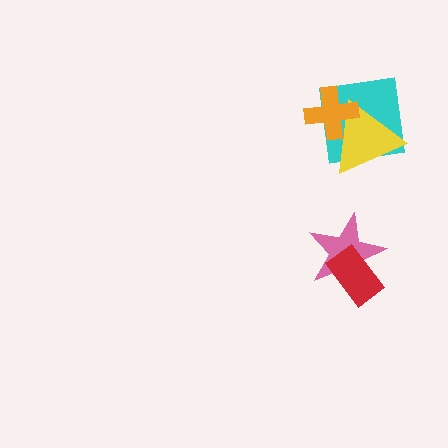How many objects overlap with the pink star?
1 object overlaps with the pink star.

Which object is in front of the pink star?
The red rectangle is in front of the pink star.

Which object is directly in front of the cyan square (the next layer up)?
The yellow triangle is directly in front of the cyan square.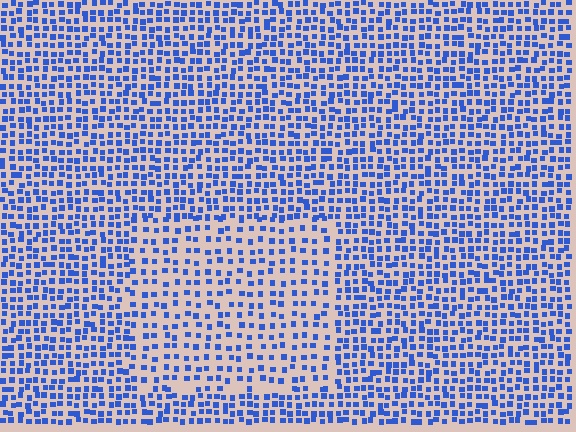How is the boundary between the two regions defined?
The boundary is defined by a change in element density (approximately 1.7x ratio). All elements are the same color, size, and shape.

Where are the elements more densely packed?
The elements are more densely packed outside the rectangle boundary.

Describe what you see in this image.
The image contains small blue elements arranged at two different densities. A rectangle-shaped region is visible where the elements are less densely packed than the surrounding area.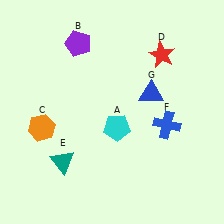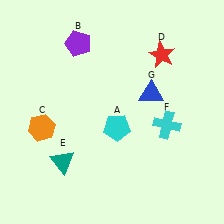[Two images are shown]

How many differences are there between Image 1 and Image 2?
There is 1 difference between the two images.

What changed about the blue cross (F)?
In Image 1, F is blue. In Image 2, it changed to cyan.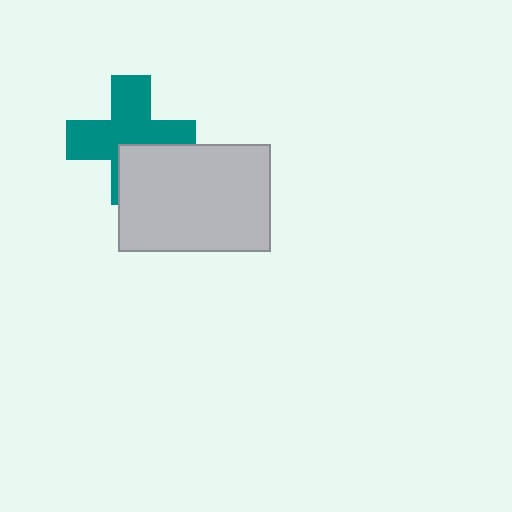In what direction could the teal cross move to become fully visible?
The teal cross could move up. That would shift it out from behind the light gray rectangle entirely.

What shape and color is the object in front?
The object in front is a light gray rectangle.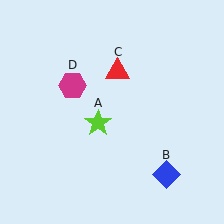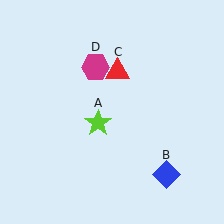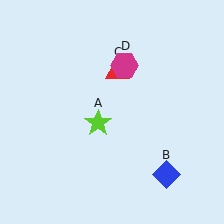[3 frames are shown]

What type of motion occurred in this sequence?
The magenta hexagon (object D) rotated clockwise around the center of the scene.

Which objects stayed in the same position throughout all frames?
Lime star (object A) and blue diamond (object B) and red triangle (object C) remained stationary.